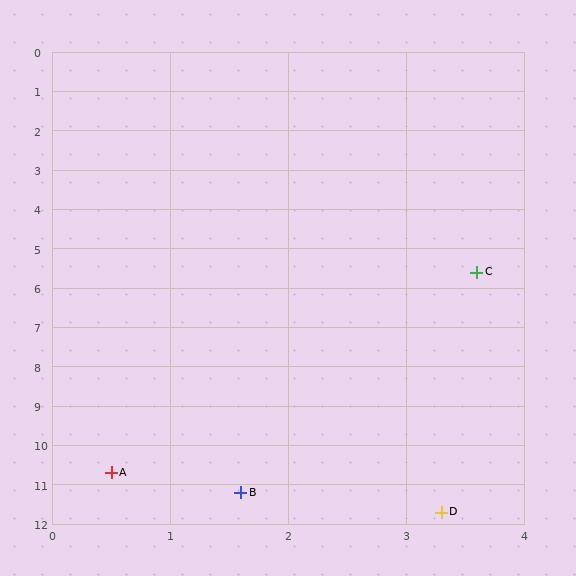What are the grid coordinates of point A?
Point A is at approximately (0.5, 10.7).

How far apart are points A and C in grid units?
Points A and C are about 6.0 grid units apart.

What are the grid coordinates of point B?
Point B is at approximately (1.6, 11.2).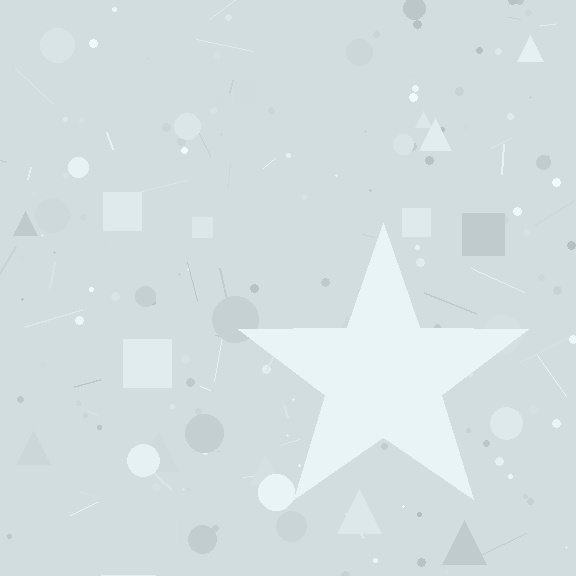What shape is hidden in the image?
A star is hidden in the image.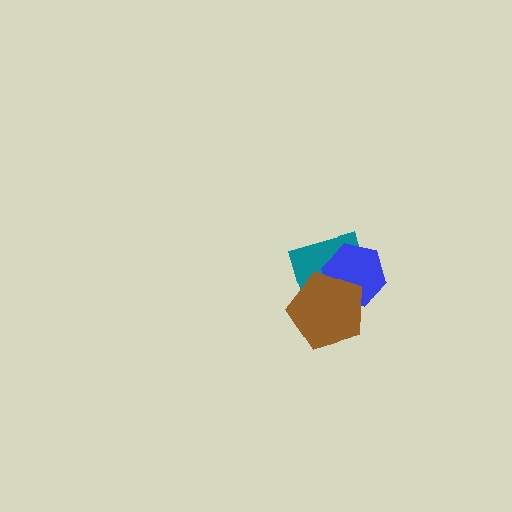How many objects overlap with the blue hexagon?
2 objects overlap with the blue hexagon.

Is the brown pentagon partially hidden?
No, no other shape covers it.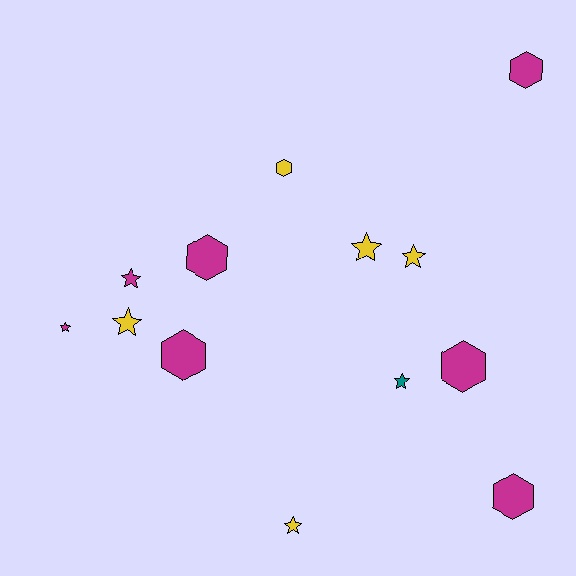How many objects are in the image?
There are 13 objects.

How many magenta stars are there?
There are 2 magenta stars.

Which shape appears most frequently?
Star, with 7 objects.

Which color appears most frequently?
Magenta, with 7 objects.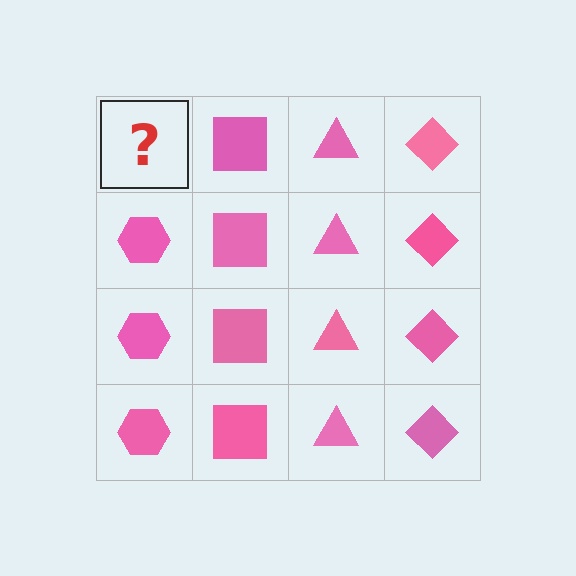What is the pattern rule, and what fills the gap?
The rule is that each column has a consistent shape. The gap should be filled with a pink hexagon.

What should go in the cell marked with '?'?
The missing cell should contain a pink hexagon.